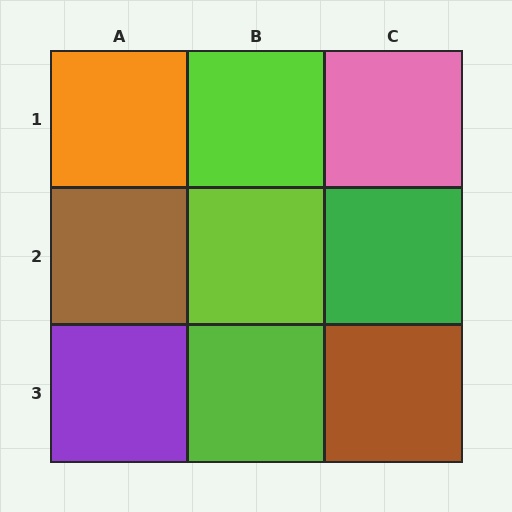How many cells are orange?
1 cell is orange.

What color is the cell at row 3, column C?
Brown.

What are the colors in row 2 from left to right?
Brown, lime, green.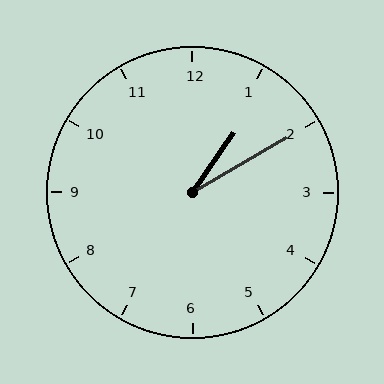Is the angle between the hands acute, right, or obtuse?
It is acute.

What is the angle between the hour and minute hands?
Approximately 25 degrees.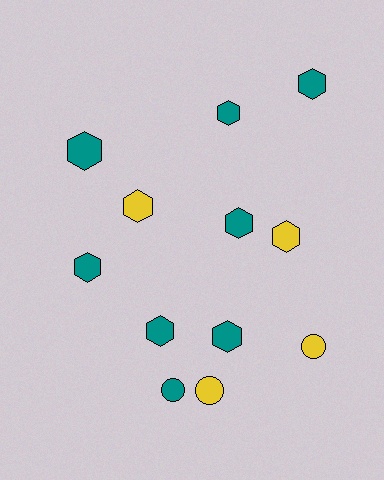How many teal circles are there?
There is 1 teal circle.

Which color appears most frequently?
Teal, with 8 objects.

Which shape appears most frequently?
Hexagon, with 9 objects.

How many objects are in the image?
There are 12 objects.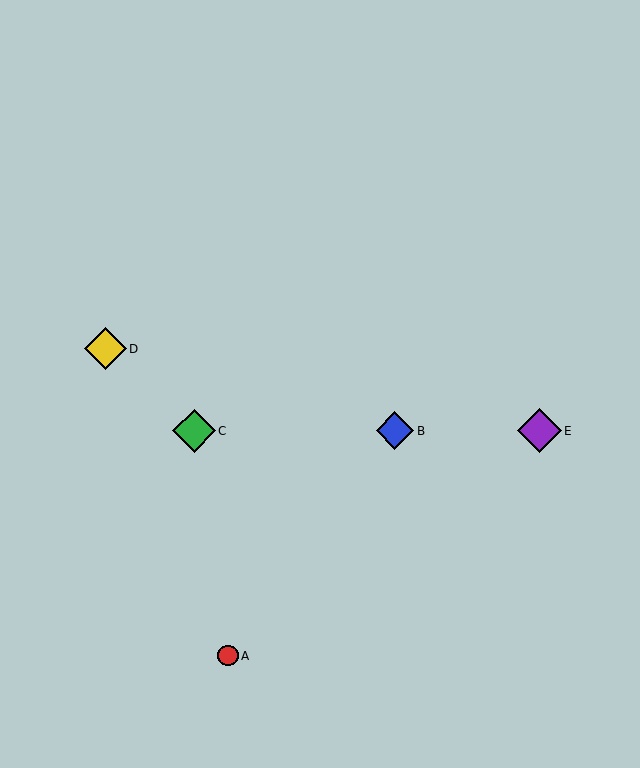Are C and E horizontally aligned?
Yes, both are at y≈431.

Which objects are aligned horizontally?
Objects B, C, E are aligned horizontally.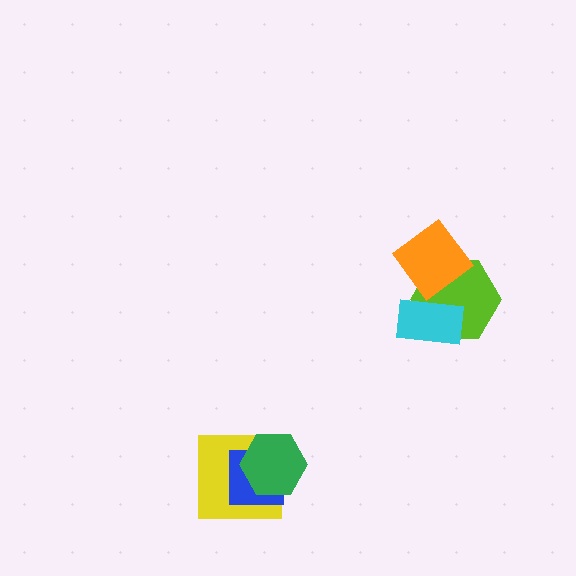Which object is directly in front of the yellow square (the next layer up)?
The blue square is directly in front of the yellow square.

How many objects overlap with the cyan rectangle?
2 objects overlap with the cyan rectangle.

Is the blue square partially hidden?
Yes, it is partially covered by another shape.